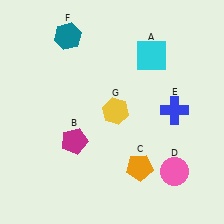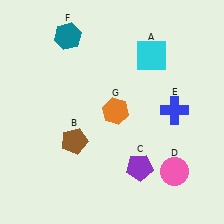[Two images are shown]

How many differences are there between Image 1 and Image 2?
There are 3 differences between the two images.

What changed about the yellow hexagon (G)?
In Image 1, G is yellow. In Image 2, it changed to orange.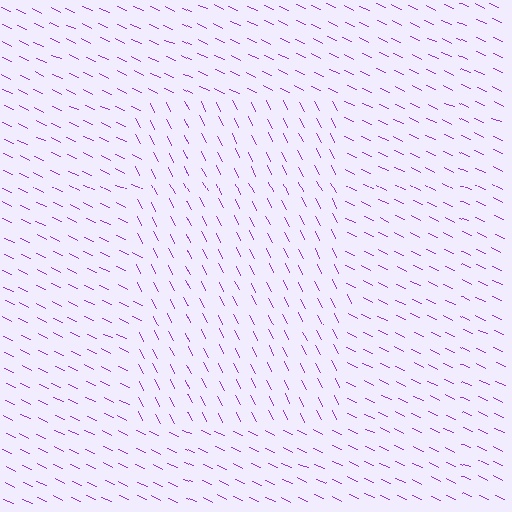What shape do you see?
I see a rectangle.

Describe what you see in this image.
The image is filled with small purple line segments. A rectangle region in the image has lines oriented differently from the surrounding lines, creating a visible texture boundary.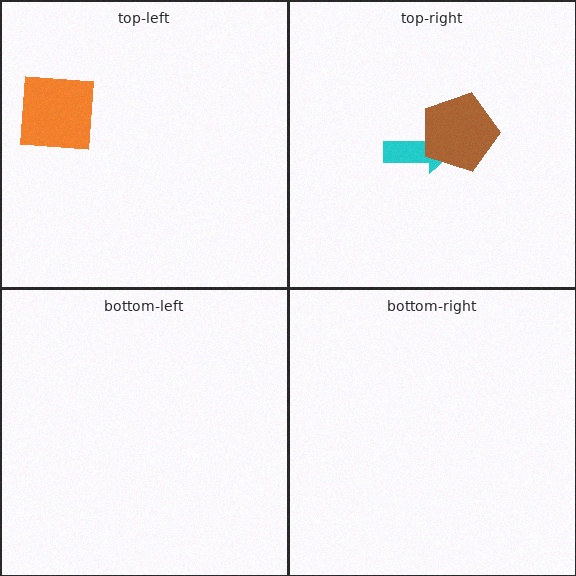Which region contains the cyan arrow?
The top-right region.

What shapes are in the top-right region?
The cyan arrow, the brown pentagon.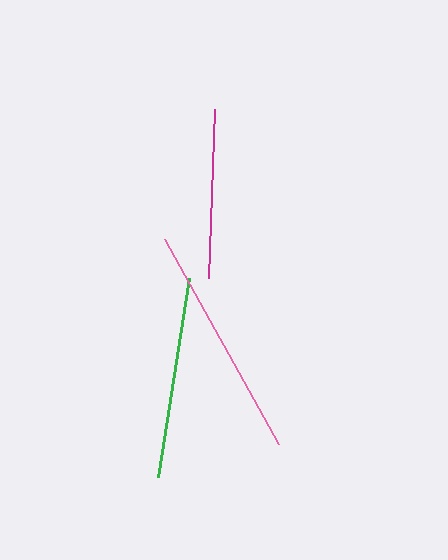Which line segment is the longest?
The pink line is the longest at approximately 234 pixels.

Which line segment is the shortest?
The magenta line is the shortest at approximately 169 pixels.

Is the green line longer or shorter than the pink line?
The pink line is longer than the green line.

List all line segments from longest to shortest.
From longest to shortest: pink, green, magenta.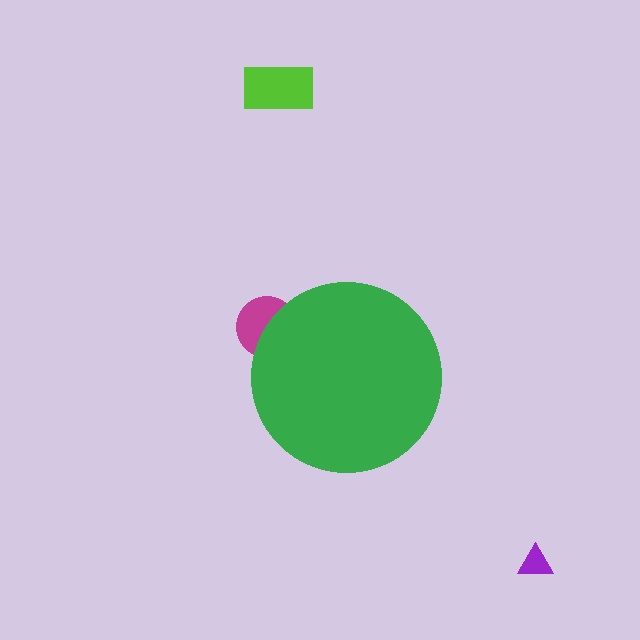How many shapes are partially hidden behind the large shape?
1 shape is partially hidden.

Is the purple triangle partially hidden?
No, the purple triangle is fully visible.